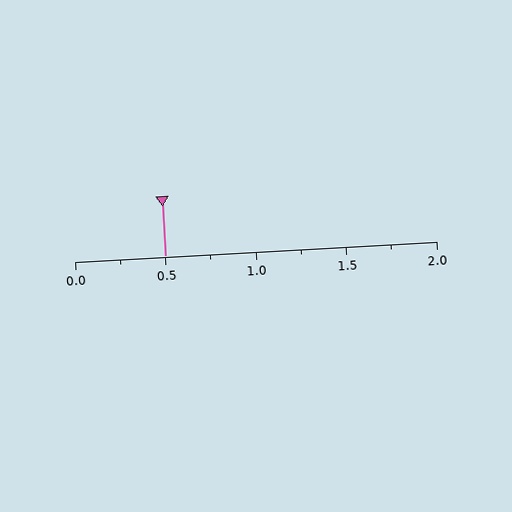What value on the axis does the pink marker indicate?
The marker indicates approximately 0.5.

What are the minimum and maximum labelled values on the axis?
The axis runs from 0.0 to 2.0.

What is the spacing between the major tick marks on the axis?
The major ticks are spaced 0.5 apart.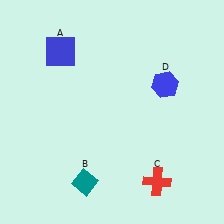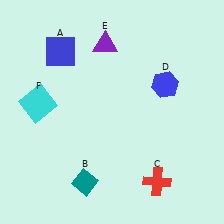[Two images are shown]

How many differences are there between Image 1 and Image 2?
There are 2 differences between the two images.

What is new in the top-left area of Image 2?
A cyan square (F) was added in the top-left area of Image 2.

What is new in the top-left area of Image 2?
A purple triangle (E) was added in the top-left area of Image 2.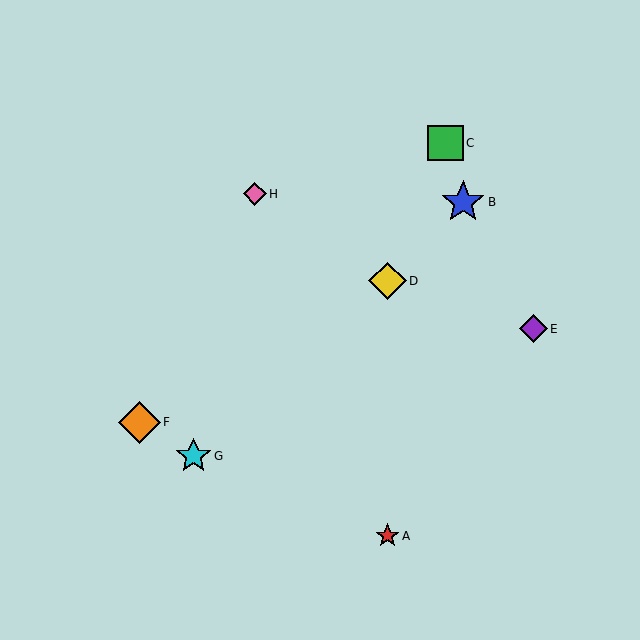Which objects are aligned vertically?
Objects A, D are aligned vertically.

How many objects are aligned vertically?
2 objects (A, D) are aligned vertically.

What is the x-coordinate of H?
Object H is at x≈255.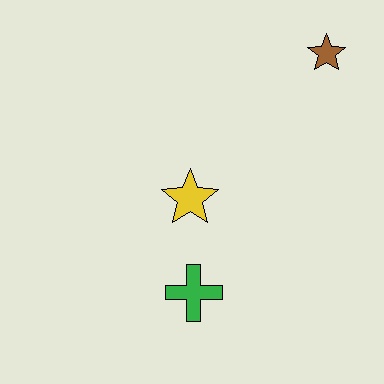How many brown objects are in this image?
There is 1 brown object.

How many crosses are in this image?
There is 1 cross.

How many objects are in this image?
There are 3 objects.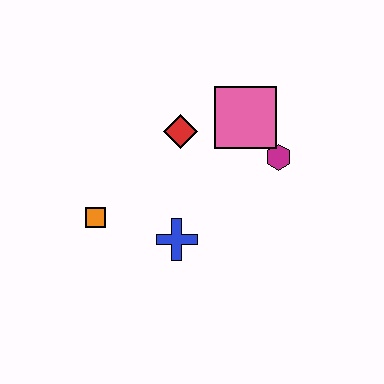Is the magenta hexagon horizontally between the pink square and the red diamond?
No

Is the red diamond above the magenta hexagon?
Yes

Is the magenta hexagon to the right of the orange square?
Yes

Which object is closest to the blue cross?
The orange square is closest to the blue cross.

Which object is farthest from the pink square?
The orange square is farthest from the pink square.